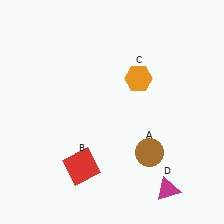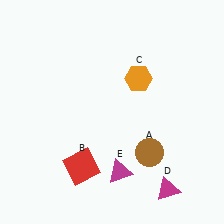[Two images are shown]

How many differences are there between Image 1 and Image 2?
There is 1 difference between the two images.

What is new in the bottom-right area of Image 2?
A magenta triangle (E) was added in the bottom-right area of Image 2.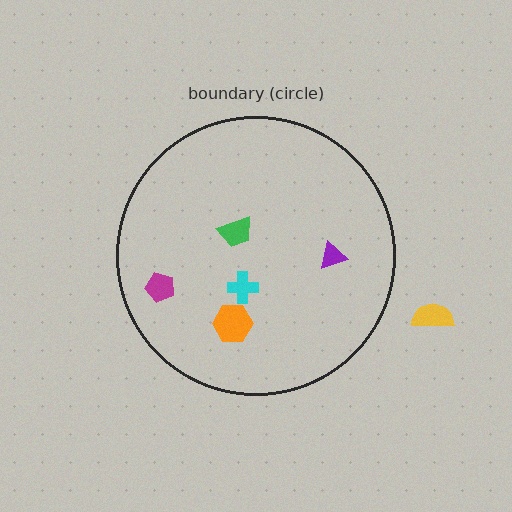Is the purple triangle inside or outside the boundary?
Inside.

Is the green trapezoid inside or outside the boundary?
Inside.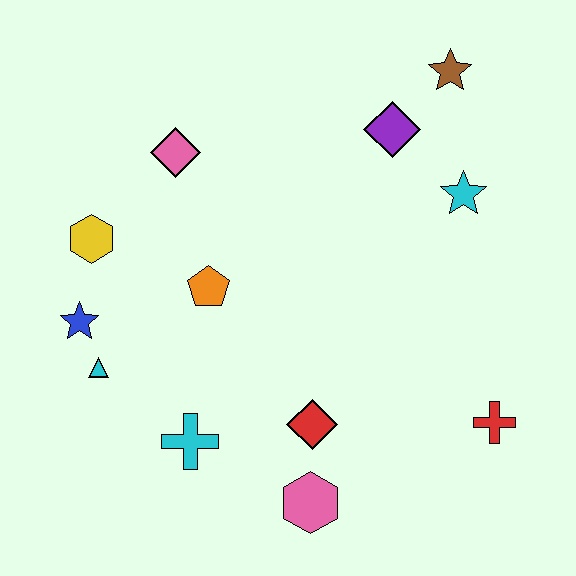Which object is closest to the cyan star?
The purple diamond is closest to the cyan star.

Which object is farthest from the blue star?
The brown star is farthest from the blue star.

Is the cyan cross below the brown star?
Yes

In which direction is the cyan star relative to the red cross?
The cyan star is above the red cross.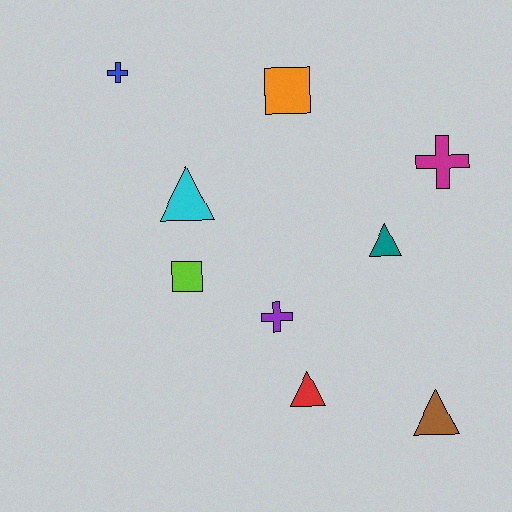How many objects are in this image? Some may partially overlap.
There are 9 objects.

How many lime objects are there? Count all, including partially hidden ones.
There is 1 lime object.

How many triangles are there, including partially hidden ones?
There are 4 triangles.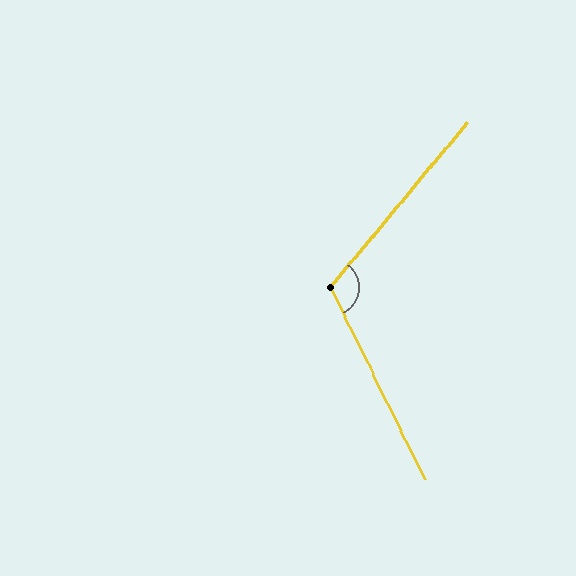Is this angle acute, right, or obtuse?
It is obtuse.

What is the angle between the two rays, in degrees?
Approximately 114 degrees.